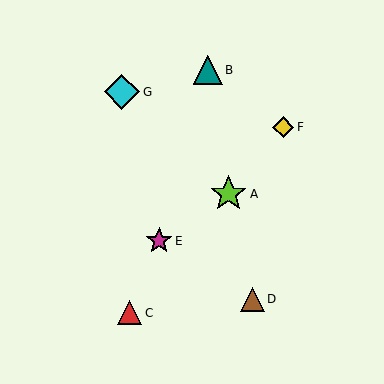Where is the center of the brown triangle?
The center of the brown triangle is at (252, 299).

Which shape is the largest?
The lime star (labeled A) is the largest.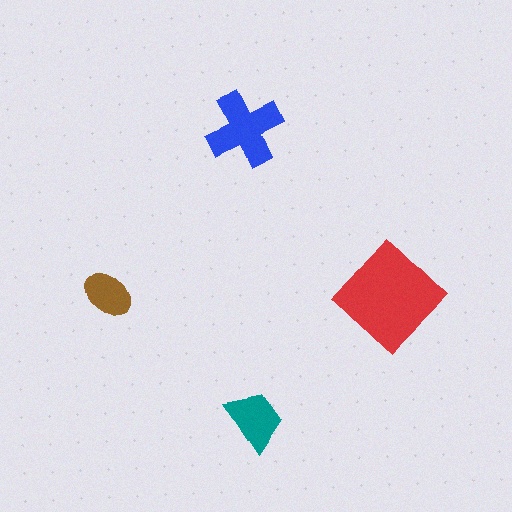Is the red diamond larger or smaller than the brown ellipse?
Larger.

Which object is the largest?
The red diamond.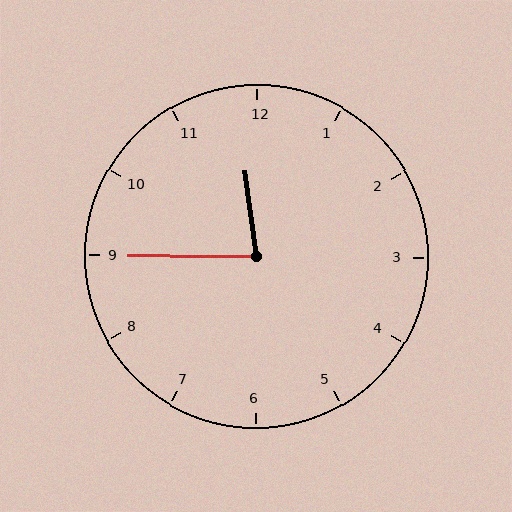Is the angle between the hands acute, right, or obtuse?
It is acute.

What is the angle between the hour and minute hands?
Approximately 82 degrees.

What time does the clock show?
11:45.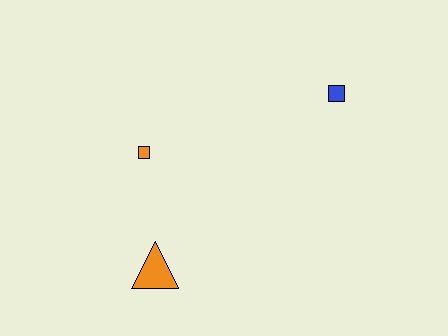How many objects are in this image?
There are 3 objects.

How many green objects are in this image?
There are no green objects.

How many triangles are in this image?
There is 1 triangle.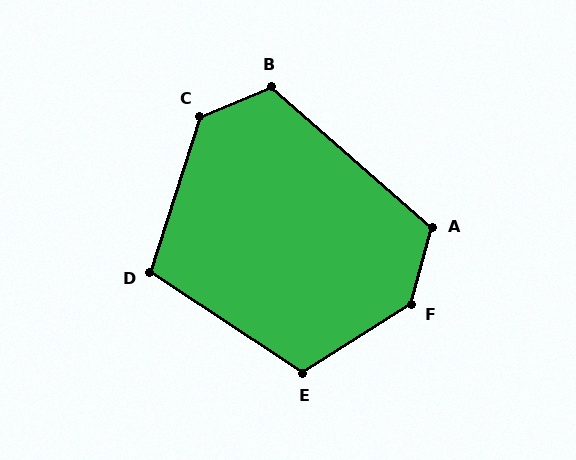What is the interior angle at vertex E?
Approximately 114 degrees (obtuse).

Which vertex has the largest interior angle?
F, at approximately 137 degrees.